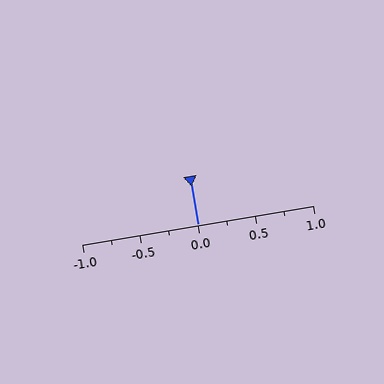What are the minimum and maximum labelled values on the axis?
The axis runs from -1.0 to 1.0.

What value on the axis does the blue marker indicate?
The marker indicates approximately 0.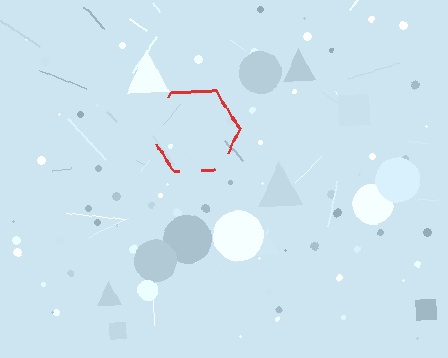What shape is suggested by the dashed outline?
The dashed outline suggests a hexagon.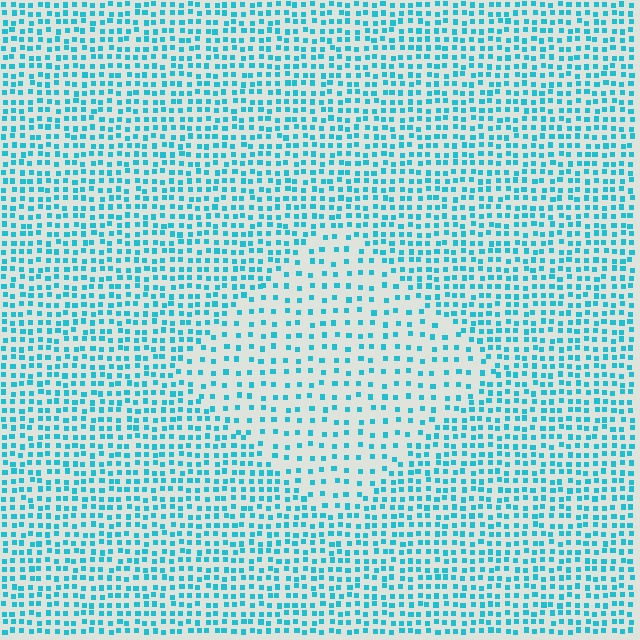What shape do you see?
I see a diamond.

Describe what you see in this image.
The image contains small cyan elements arranged at two different densities. A diamond-shaped region is visible where the elements are less densely packed than the surrounding area.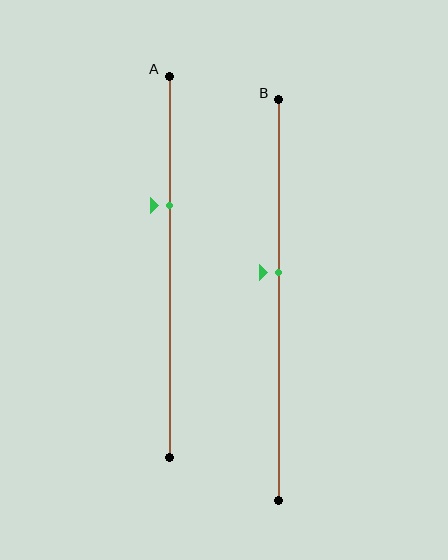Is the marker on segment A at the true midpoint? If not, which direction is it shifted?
No, the marker on segment A is shifted upward by about 16% of the segment length.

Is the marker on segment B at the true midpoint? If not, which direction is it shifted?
No, the marker on segment B is shifted upward by about 7% of the segment length.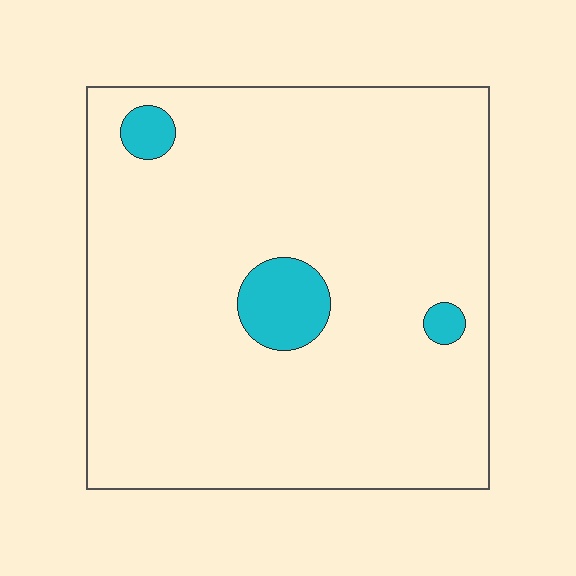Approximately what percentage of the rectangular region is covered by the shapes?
Approximately 5%.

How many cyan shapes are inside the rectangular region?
3.